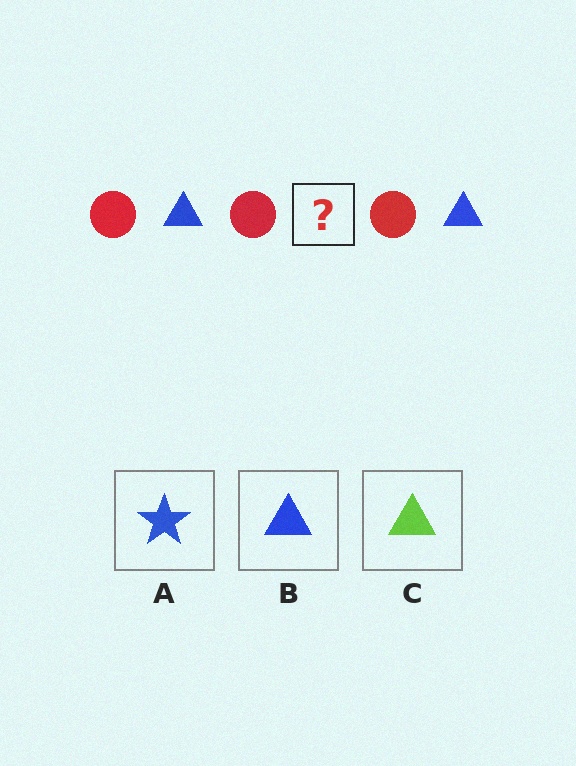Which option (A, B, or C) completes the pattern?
B.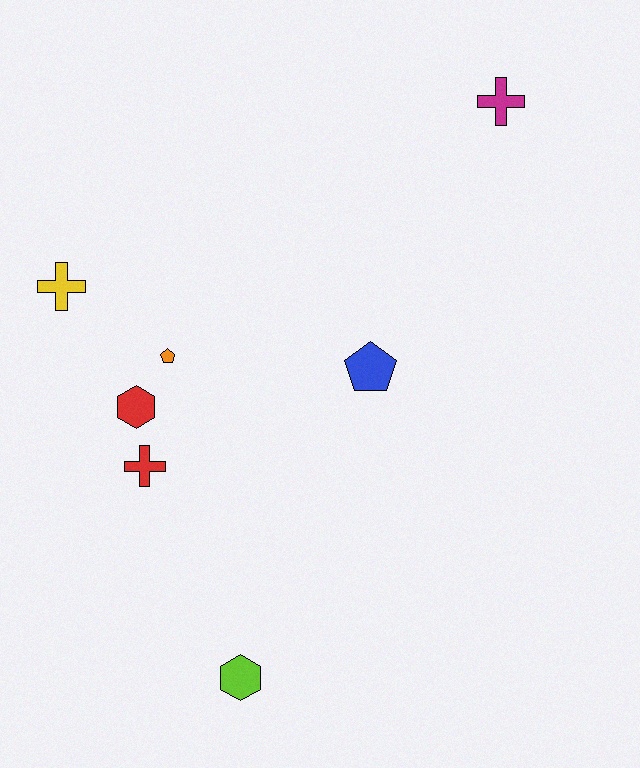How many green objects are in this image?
There are no green objects.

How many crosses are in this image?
There are 3 crosses.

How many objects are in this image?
There are 7 objects.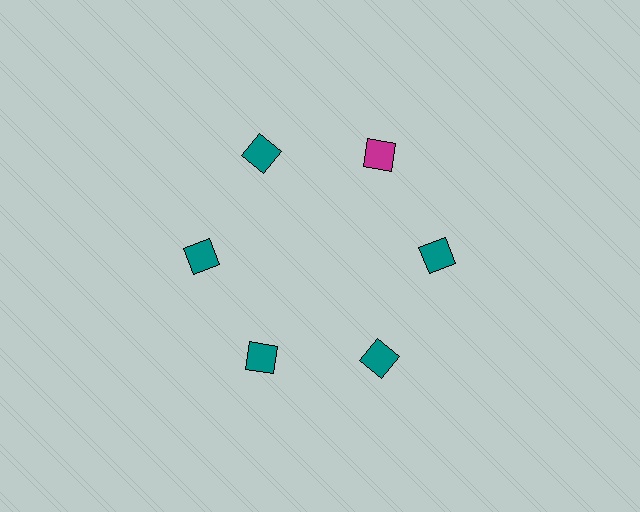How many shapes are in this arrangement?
There are 6 shapes arranged in a ring pattern.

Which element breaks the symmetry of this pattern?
The magenta diamond at roughly the 1 o'clock position breaks the symmetry. All other shapes are teal diamonds.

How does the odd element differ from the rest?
It has a different color: magenta instead of teal.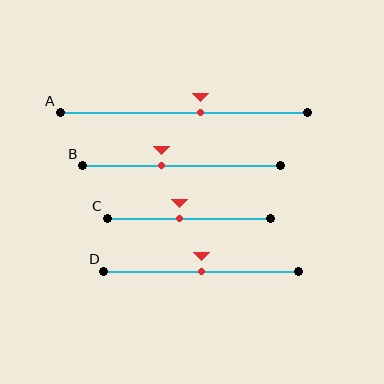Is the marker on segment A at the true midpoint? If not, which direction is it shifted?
No, the marker on segment A is shifted to the right by about 7% of the segment length.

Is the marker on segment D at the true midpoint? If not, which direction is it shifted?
Yes, the marker on segment D is at the true midpoint.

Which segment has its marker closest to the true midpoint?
Segment D has its marker closest to the true midpoint.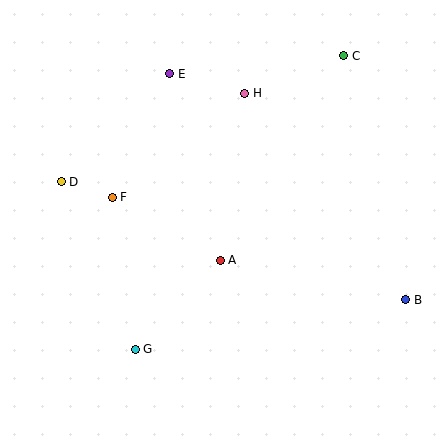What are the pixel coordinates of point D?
Point D is at (61, 182).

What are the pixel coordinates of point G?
Point G is at (135, 349).